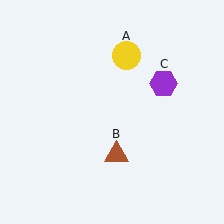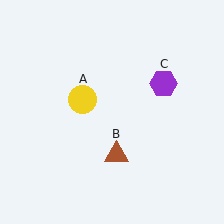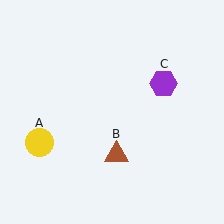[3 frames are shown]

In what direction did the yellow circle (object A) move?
The yellow circle (object A) moved down and to the left.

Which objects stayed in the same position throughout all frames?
Brown triangle (object B) and purple hexagon (object C) remained stationary.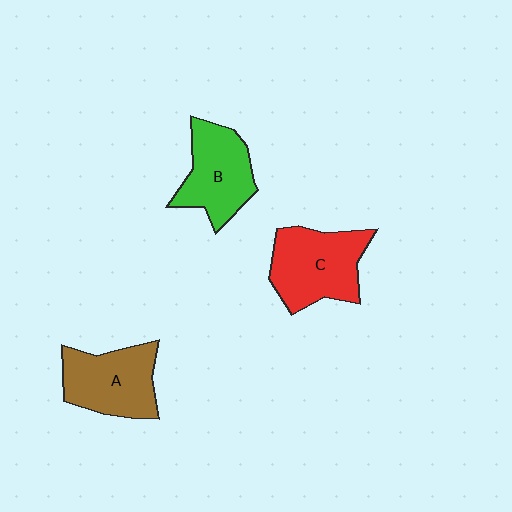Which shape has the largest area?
Shape C (red).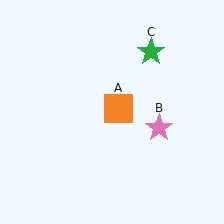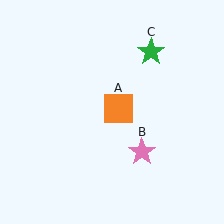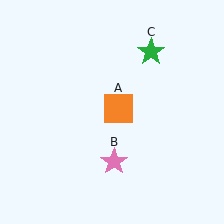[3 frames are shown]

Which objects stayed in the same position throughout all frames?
Orange square (object A) and green star (object C) remained stationary.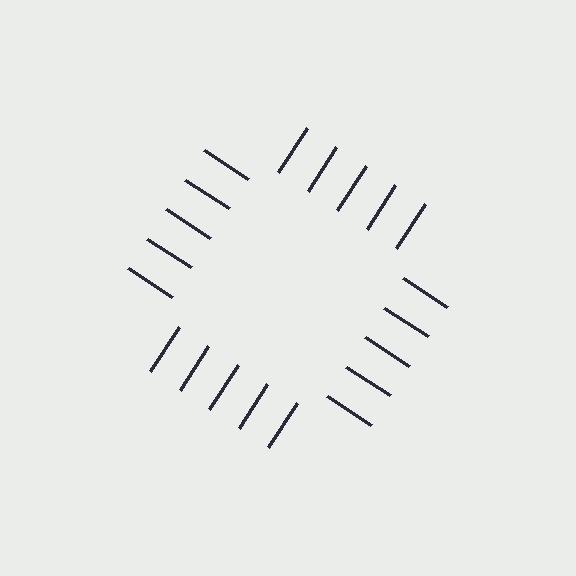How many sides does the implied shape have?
4 sides — the line-ends trace a square.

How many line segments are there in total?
20 — 5 along each of the 4 edges.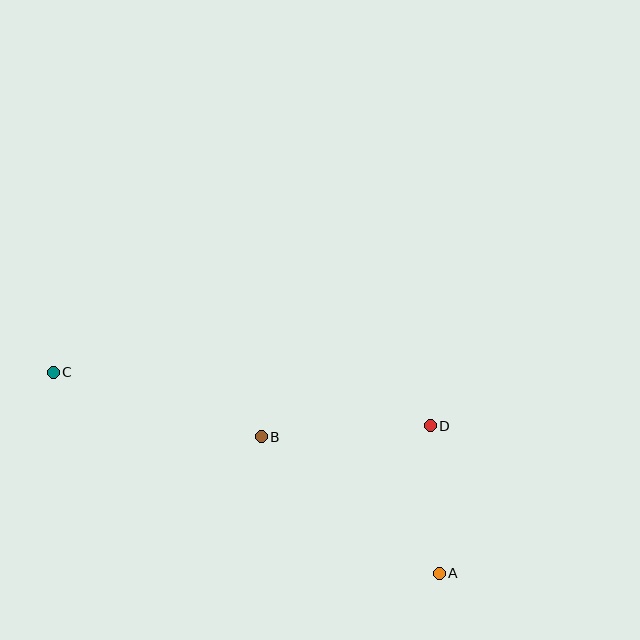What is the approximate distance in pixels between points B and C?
The distance between B and C is approximately 218 pixels.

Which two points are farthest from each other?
Points A and C are farthest from each other.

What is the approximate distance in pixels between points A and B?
The distance between A and B is approximately 224 pixels.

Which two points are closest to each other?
Points A and D are closest to each other.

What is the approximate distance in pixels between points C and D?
The distance between C and D is approximately 381 pixels.